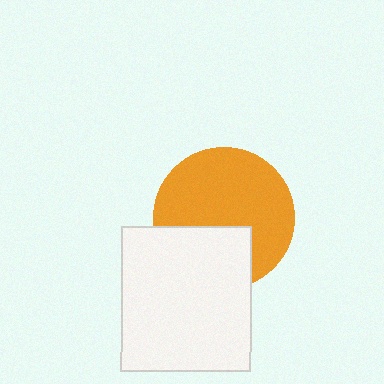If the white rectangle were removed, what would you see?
You would see the complete orange circle.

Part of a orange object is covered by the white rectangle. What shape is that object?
It is a circle.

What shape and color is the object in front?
The object in front is a white rectangle.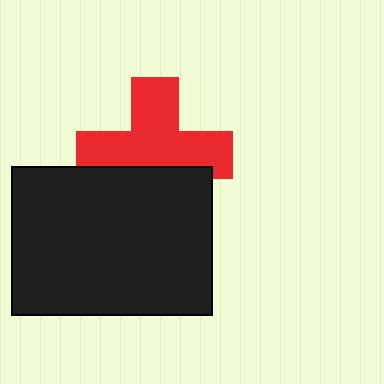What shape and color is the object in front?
The object in front is a black rectangle.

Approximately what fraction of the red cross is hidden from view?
Roughly 35% of the red cross is hidden behind the black rectangle.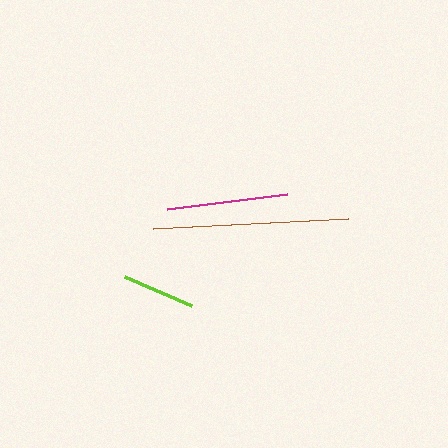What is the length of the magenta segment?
The magenta segment is approximately 120 pixels long.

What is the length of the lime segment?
The lime segment is approximately 73 pixels long.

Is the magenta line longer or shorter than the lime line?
The magenta line is longer than the lime line.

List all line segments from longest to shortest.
From longest to shortest: brown, magenta, lime.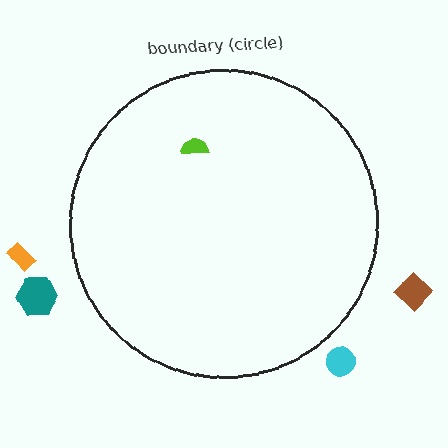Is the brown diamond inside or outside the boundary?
Outside.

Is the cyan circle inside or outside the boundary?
Outside.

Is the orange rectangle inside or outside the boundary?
Outside.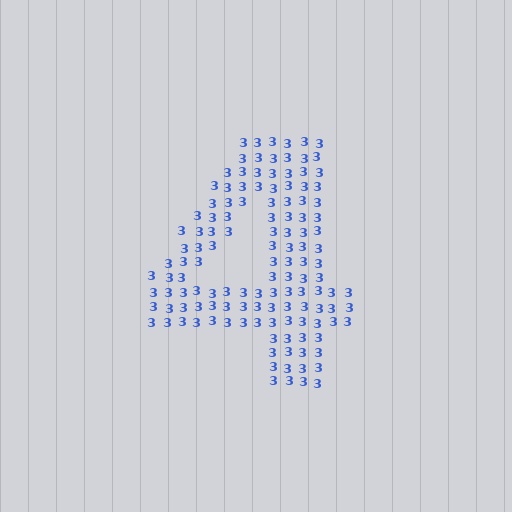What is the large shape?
The large shape is the digit 4.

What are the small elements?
The small elements are digit 3's.